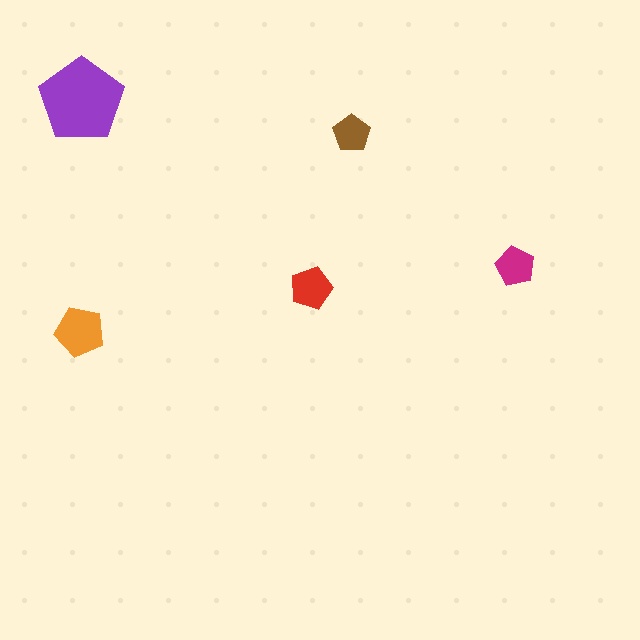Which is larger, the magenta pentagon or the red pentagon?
The red one.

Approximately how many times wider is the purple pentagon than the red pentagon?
About 2 times wider.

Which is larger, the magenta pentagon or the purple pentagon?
The purple one.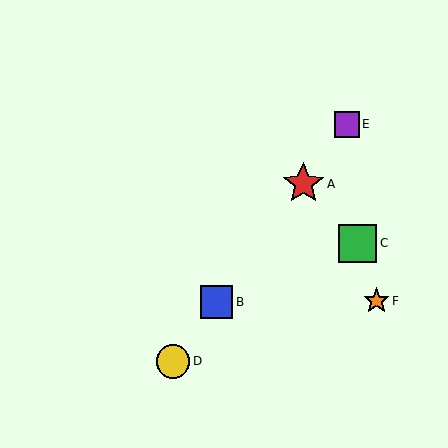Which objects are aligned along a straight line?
Objects A, B, D, E are aligned along a straight line.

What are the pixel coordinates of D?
Object D is at (173, 361).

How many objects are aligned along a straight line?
4 objects (A, B, D, E) are aligned along a straight line.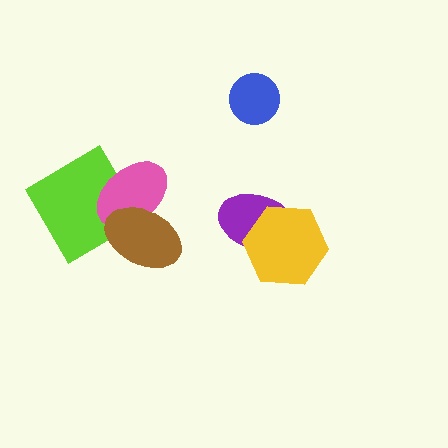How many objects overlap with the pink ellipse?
2 objects overlap with the pink ellipse.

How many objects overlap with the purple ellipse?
1 object overlaps with the purple ellipse.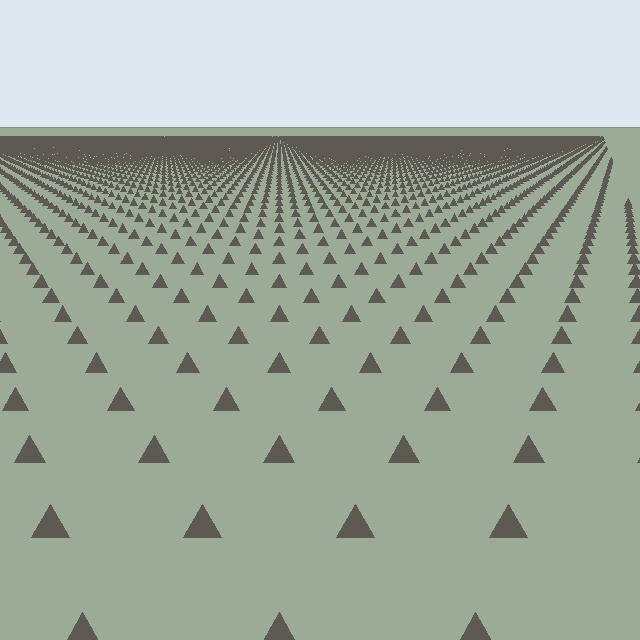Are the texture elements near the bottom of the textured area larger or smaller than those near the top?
Larger. Near the bottom, elements are closer to the viewer and appear at a bigger on-screen size.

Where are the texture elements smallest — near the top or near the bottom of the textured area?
Near the top.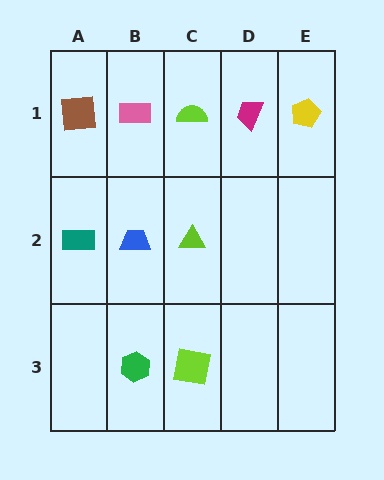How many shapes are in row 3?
2 shapes.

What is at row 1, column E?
A yellow pentagon.